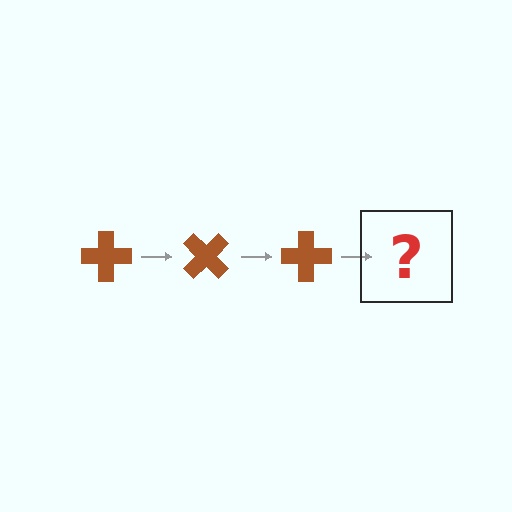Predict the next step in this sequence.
The next step is a brown cross rotated 135 degrees.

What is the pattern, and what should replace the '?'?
The pattern is that the cross rotates 45 degrees each step. The '?' should be a brown cross rotated 135 degrees.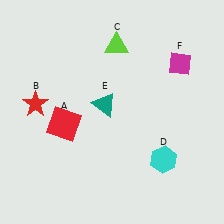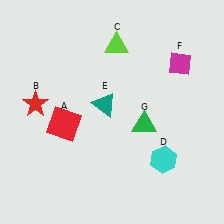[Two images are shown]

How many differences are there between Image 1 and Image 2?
There is 1 difference between the two images.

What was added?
A green triangle (G) was added in Image 2.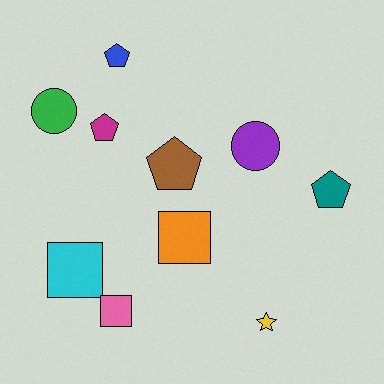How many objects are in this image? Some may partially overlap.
There are 10 objects.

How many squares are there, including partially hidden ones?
There are 3 squares.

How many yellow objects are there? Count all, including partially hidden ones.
There is 1 yellow object.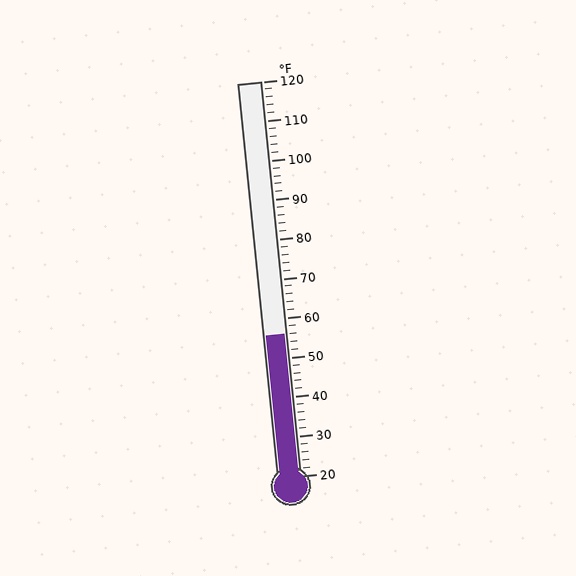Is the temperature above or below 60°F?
The temperature is below 60°F.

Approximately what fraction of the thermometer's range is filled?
The thermometer is filled to approximately 35% of its range.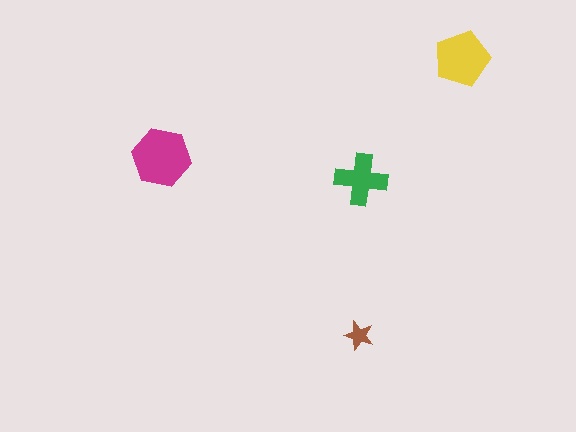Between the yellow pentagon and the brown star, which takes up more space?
The yellow pentagon.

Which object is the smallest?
The brown star.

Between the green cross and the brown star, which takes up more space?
The green cross.